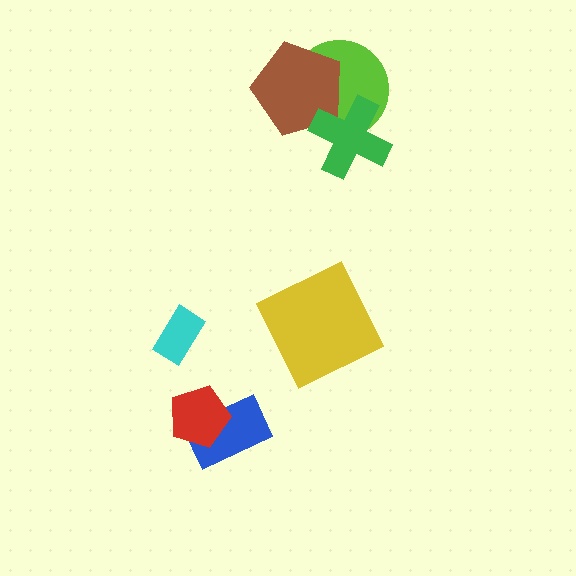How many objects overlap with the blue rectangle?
1 object overlaps with the blue rectangle.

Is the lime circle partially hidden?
Yes, it is partially covered by another shape.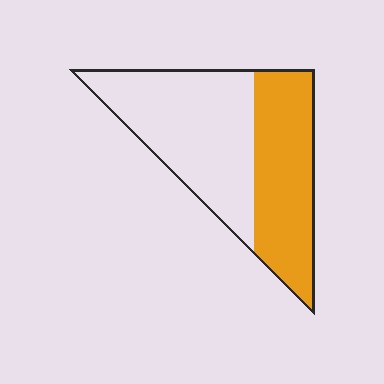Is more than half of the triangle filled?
No.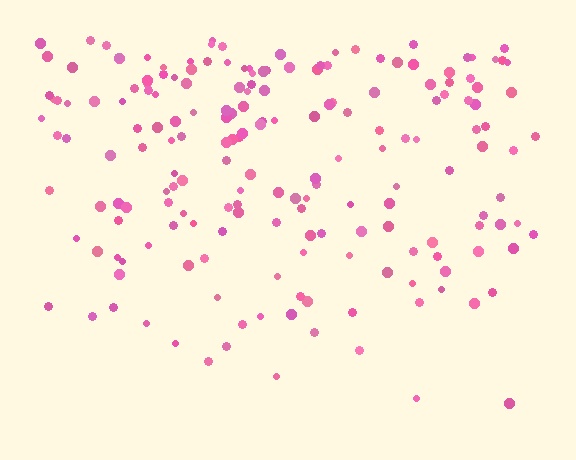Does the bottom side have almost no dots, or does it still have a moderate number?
Still a moderate number, just noticeably fewer than the top.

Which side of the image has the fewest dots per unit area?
The bottom.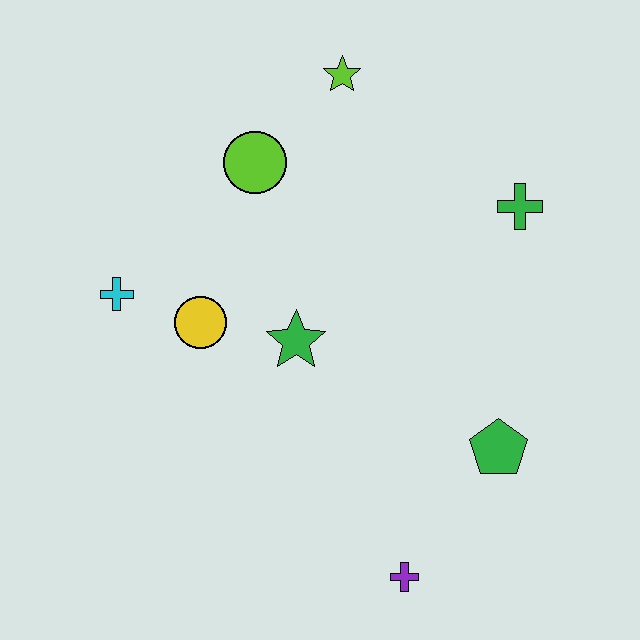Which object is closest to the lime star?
The lime circle is closest to the lime star.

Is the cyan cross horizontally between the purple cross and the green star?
No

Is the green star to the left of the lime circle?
No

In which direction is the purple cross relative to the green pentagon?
The purple cross is below the green pentagon.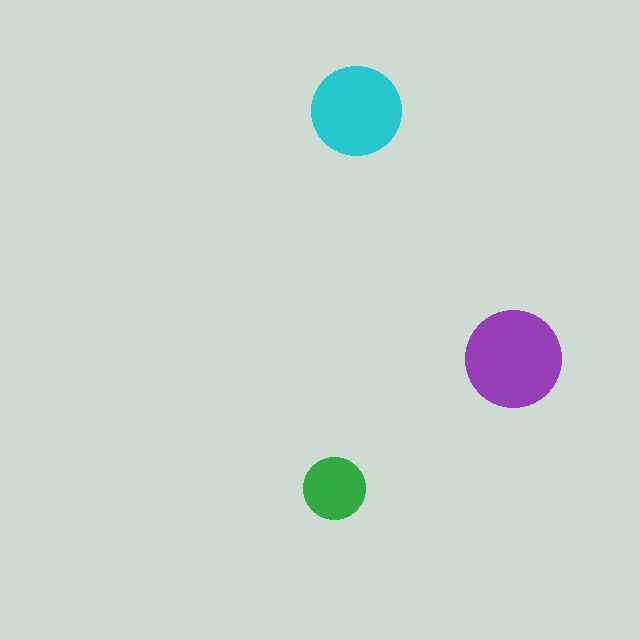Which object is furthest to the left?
The green circle is leftmost.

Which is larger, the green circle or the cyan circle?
The cyan one.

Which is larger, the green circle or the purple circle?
The purple one.